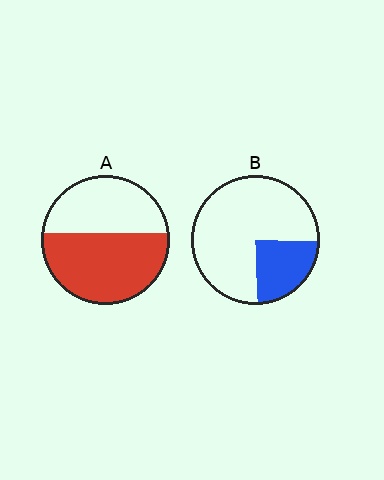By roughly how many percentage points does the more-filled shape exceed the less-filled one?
By roughly 35 percentage points (A over B).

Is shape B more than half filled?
No.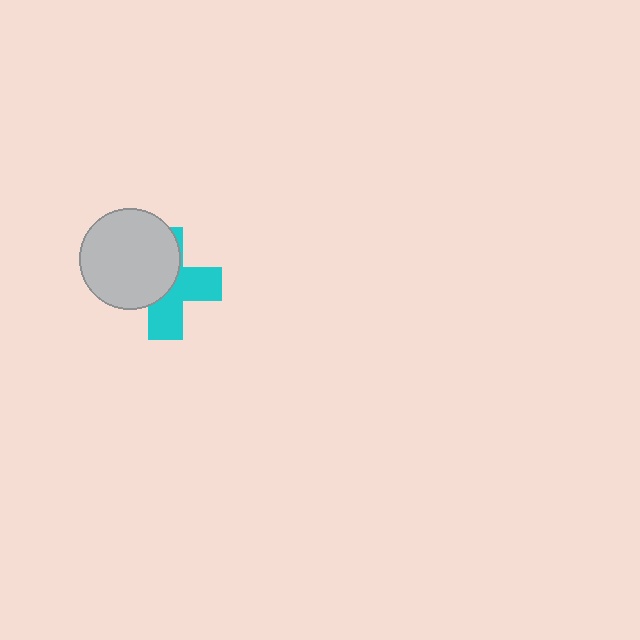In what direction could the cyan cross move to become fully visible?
The cyan cross could move toward the lower-right. That would shift it out from behind the light gray circle entirely.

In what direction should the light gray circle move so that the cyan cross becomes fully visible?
The light gray circle should move toward the upper-left. That is the shortest direction to clear the overlap and leave the cyan cross fully visible.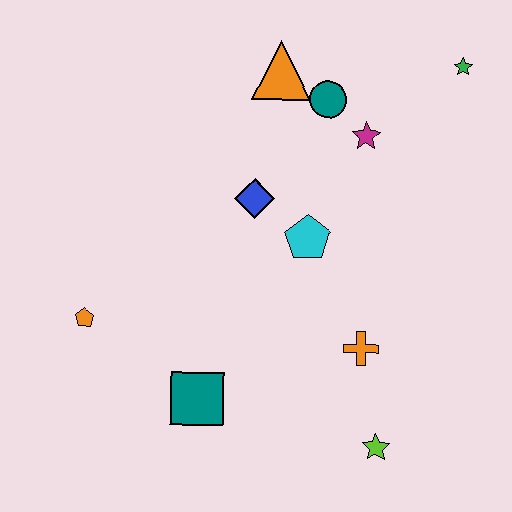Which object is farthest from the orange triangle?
The lime star is farthest from the orange triangle.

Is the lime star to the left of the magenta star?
No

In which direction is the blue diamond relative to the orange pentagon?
The blue diamond is to the right of the orange pentagon.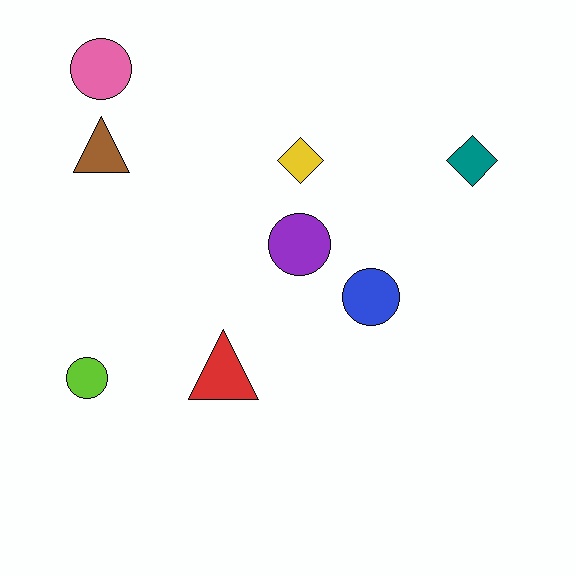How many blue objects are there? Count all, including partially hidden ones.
There is 1 blue object.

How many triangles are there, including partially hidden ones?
There are 2 triangles.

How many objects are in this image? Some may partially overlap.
There are 8 objects.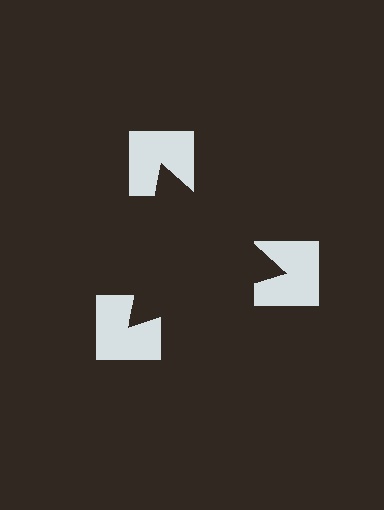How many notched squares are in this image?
There are 3 — one at each vertex of the illusory triangle.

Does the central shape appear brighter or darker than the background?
It typically appears slightly darker than the background, even though no actual brightness change is drawn.